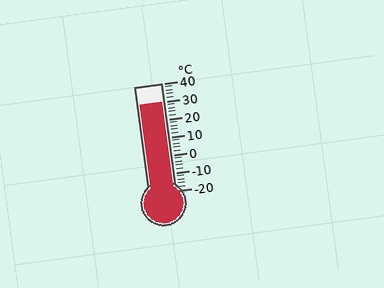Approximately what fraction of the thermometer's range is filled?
The thermometer is filled to approximately 85% of its range.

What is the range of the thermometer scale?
The thermometer scale ranges from -20°C to 40°C.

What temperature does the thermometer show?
The thermometer shows approximately 30°C.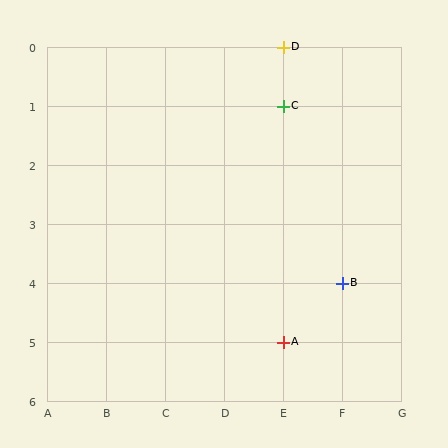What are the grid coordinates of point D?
Point D is at grid coordinates (E, 0).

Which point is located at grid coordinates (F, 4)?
Point B is at (F, 4).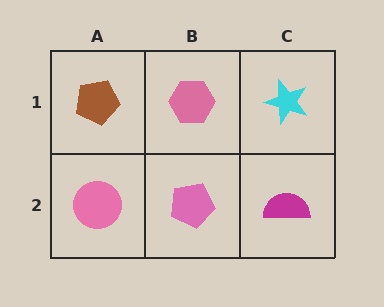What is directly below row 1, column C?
A magenta semicircle.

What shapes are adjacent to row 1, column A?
A pink circle (row 2, column A), a pink hexagon (row 1, column B).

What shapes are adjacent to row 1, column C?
A magenta semicircle (row 2, column C), a pink hexagon (row 1, column B).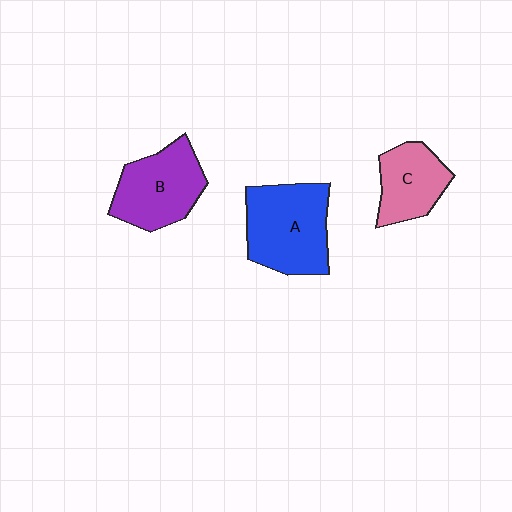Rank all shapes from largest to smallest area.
From largest to smallest: A (blue), B (purple), C (pink).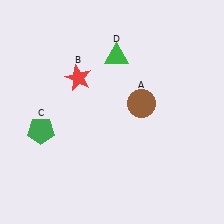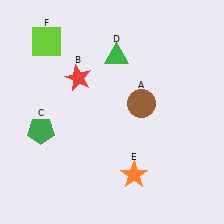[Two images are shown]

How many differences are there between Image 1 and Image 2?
There are 2 differences between the two images.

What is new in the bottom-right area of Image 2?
An orange star (E) was added in the bottom-right area of Image 2.